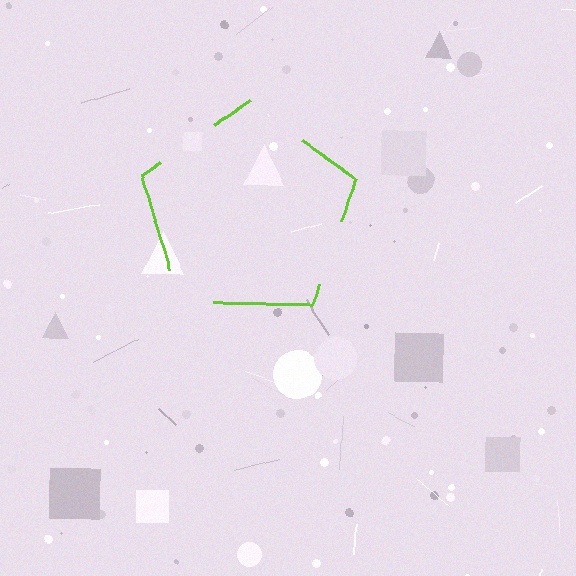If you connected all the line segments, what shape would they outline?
They would outline a pentagon.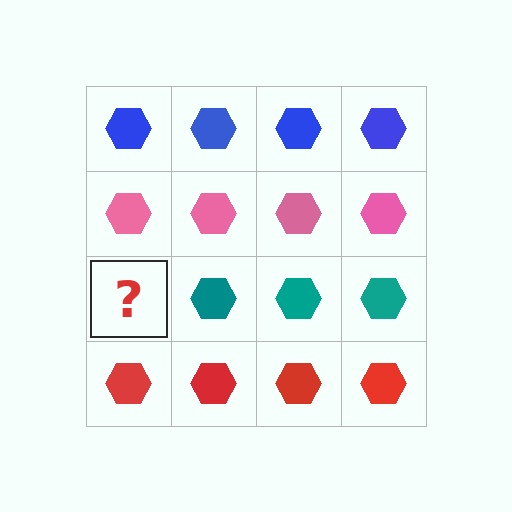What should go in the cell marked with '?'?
The missing cell should contain a teal hexagon.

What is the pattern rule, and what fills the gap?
The rule is that each row has a consistent color. The gap should be filled with a teal hexagon.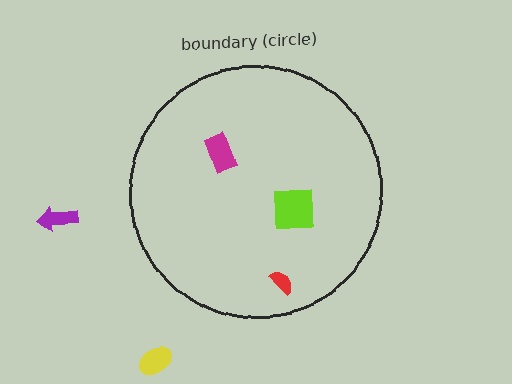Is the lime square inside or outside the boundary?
Inside.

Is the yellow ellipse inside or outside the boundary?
Outside.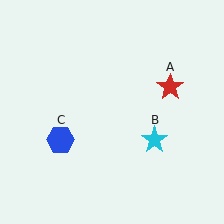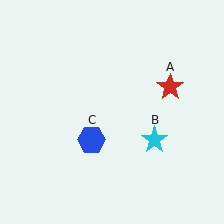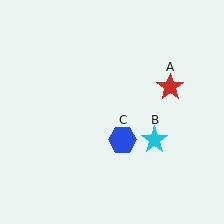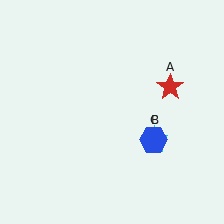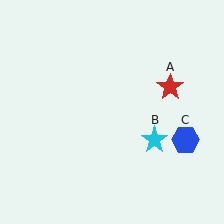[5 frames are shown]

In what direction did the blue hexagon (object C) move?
The blue hexagon (object C) moved right.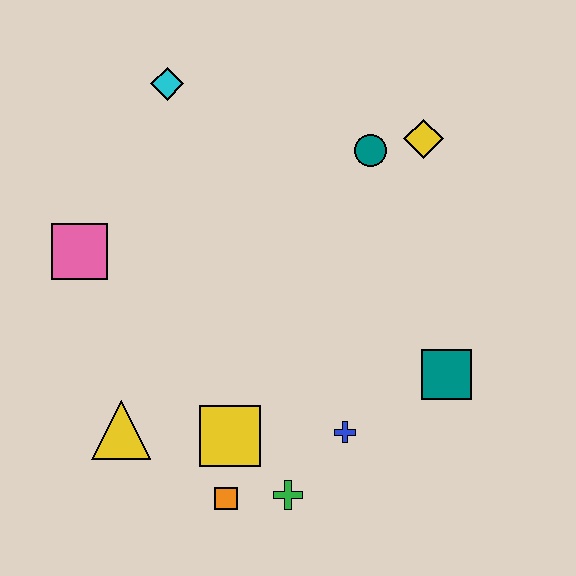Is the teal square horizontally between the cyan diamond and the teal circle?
No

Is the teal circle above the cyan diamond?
No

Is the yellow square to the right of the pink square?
Yes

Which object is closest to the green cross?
The orange square is closest to the green cross.